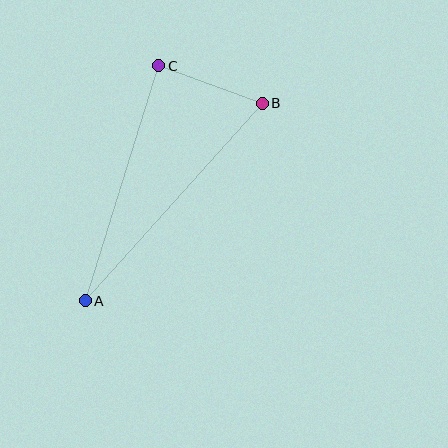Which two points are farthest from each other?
Points A and B are farthest from each other.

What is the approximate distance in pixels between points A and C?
The distance between A and C is approximately 246 pixels.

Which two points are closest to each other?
Points B and C are closest to each other.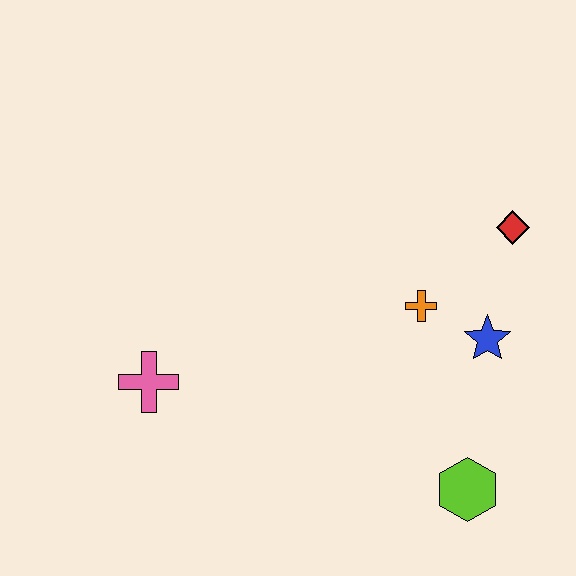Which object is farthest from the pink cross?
The red diamond is farthest from the pink cross.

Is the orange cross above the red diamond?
No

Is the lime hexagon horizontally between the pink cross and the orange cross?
No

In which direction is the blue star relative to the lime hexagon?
The blue star is above the lime hexagon.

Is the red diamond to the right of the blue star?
Yes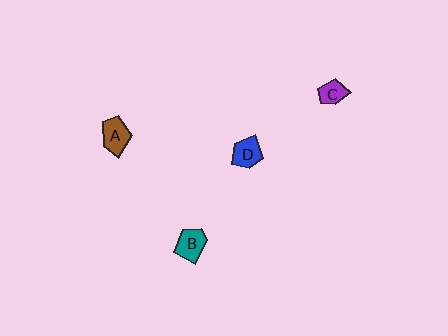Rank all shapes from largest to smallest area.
From largest to smallest: A (brown), B (teal), D (blue), C (purple).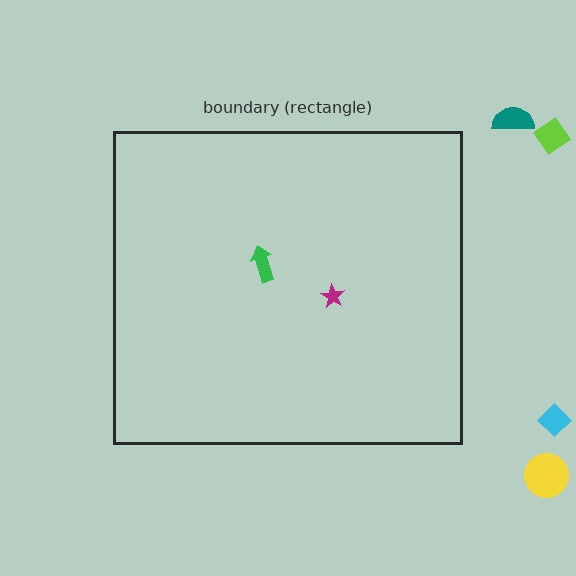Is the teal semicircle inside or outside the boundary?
Outside.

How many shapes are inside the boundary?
2 inside, 4 outside.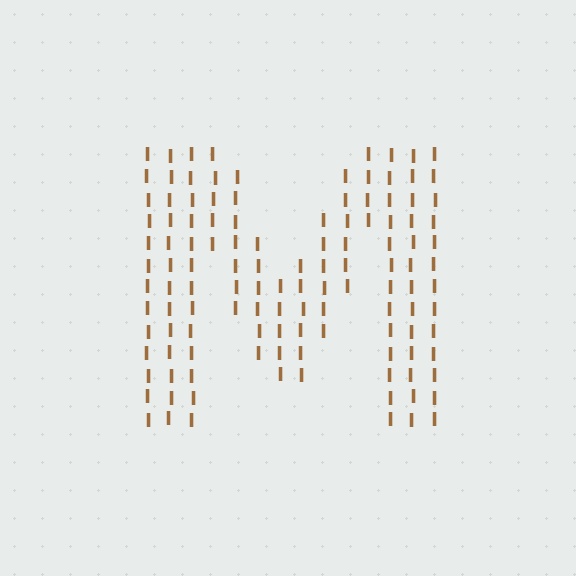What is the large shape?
The large shape is the letter M.